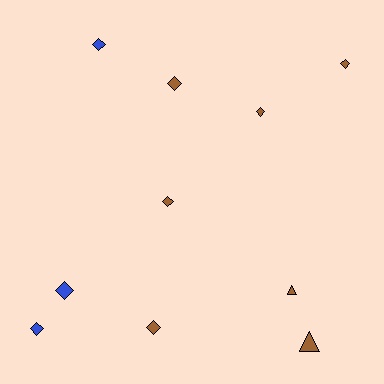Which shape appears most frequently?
Diamond, with 8 objects.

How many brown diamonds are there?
There are 5 brown diamonds.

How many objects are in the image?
There are 10 objects.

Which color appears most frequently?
Brown, with 7 objects.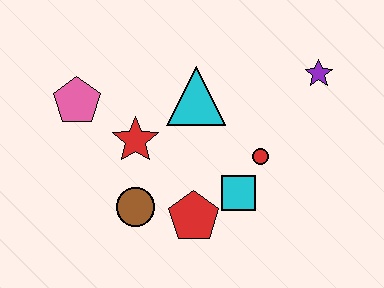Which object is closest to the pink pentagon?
The red star is closest to the pink pentagon.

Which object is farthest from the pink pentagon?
The purple star is farthest from the pink pentagon.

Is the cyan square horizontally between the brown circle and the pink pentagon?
No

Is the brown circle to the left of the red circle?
Yes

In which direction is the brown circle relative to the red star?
The brown circle is below the red star.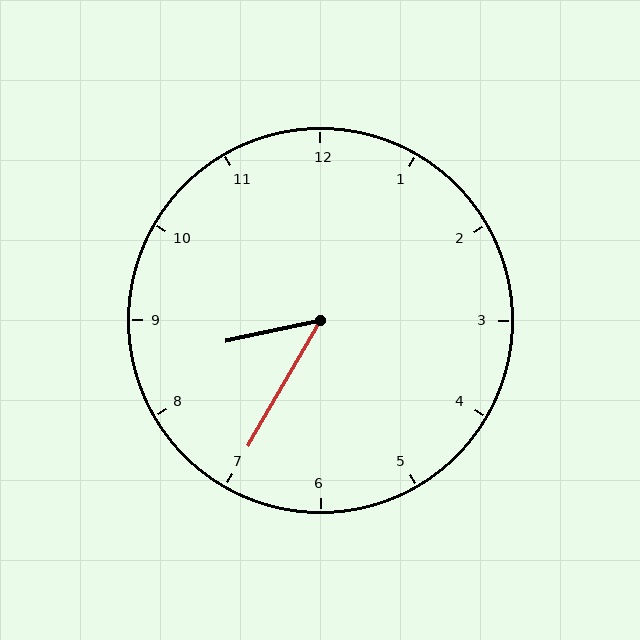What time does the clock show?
8:35.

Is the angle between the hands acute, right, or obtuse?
It is acute.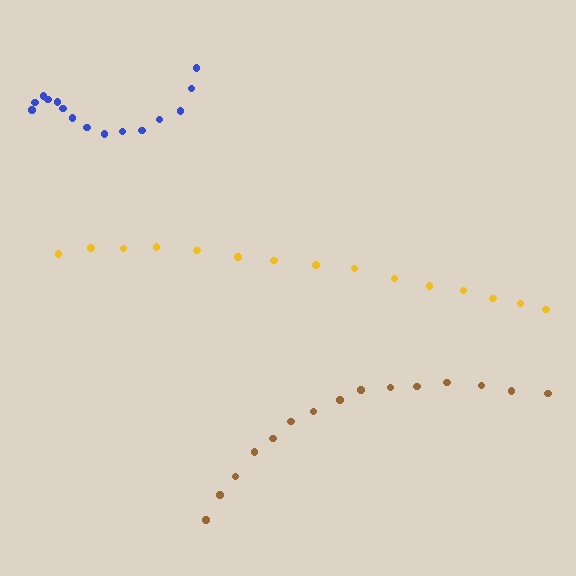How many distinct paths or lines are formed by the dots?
There are 3 distinct paths.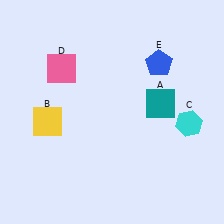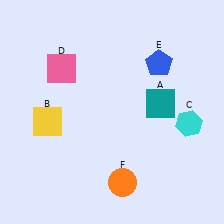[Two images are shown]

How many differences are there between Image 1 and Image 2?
There is 1 difference between the two images.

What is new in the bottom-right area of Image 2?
An orange circle (F) was added in the bottom-right area of Image 2.